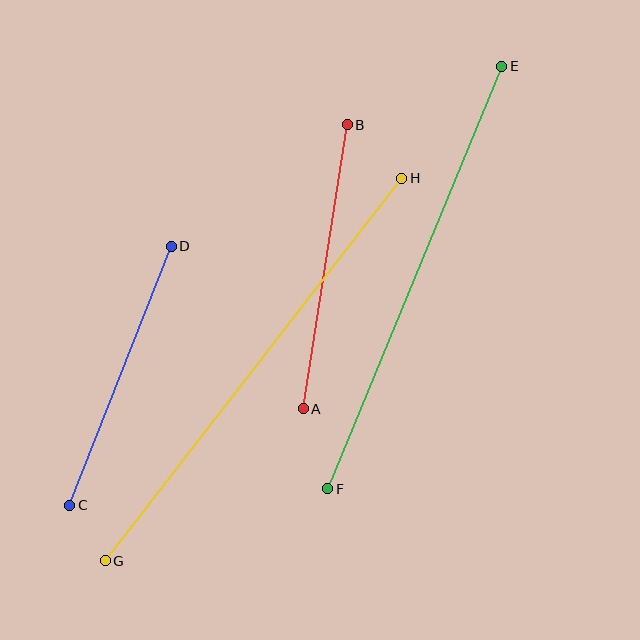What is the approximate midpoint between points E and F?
The midpoint is at approximately (415, 277) pixels.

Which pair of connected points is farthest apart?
Points G and H are farthest apart.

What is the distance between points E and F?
The distance is approximately 456 pixels.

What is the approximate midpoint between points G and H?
The midpoint is at approximately (253, 370) pixels.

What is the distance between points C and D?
The distance is approximately 278 pixels.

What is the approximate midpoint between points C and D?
The midpoint is at approximately (121, 376) pixels.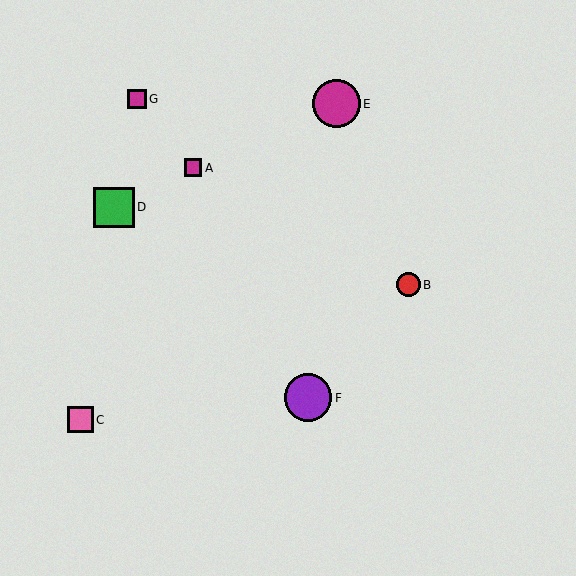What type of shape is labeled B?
Shape B is a red circle.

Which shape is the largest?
The magenta circle (labeled E) is the largest.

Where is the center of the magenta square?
The center of the magenta square is at (137, 99).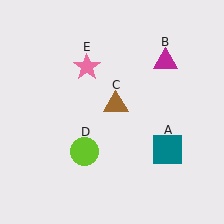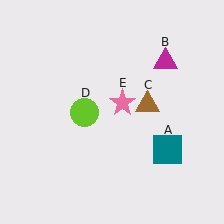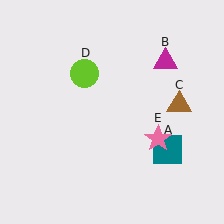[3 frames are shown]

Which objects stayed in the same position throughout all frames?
Teal square (object A) and magenta triangle (object B) remained stationary.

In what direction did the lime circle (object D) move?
The lime circle (object D) moved up.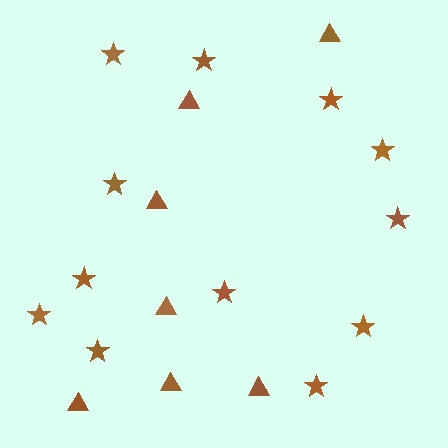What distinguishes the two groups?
There are 2 groups: one group of stars (12) and one group of triangles (7).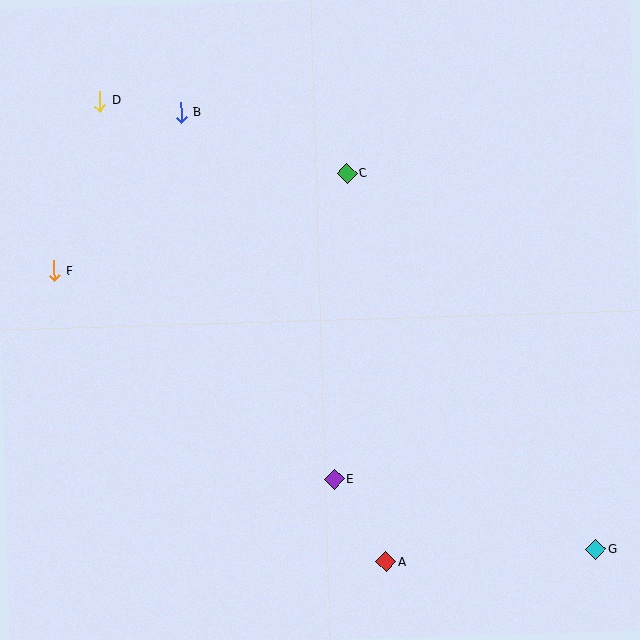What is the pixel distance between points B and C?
The distance between B and C is 177 pixels.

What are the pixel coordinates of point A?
Point A is at (386, 562).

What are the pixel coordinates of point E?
Point E is at (334, 479).